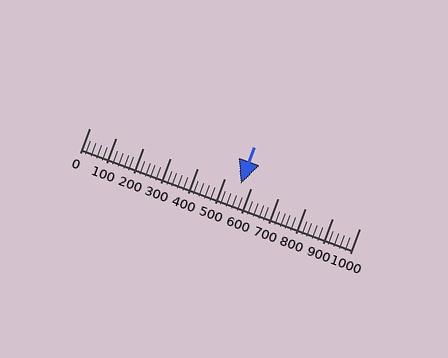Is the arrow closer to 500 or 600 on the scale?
The arrow is closer to 600.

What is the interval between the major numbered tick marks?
The major tick marks are spaced 100 units apart.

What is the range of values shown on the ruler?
The ruler shows values from 0 to 1000.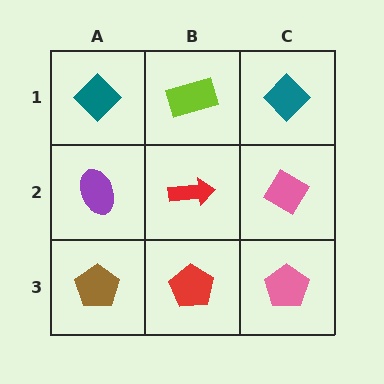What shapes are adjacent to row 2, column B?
A lime rectangle (row 1, column B), a red pentagon (row 3, column B), a purple ellipse (row 2, column A), a pink diamond (row 2, column C).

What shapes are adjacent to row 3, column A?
A purple ellipse (row 2, column A), a red pentagon (row 3, column B).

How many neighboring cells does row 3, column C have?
2.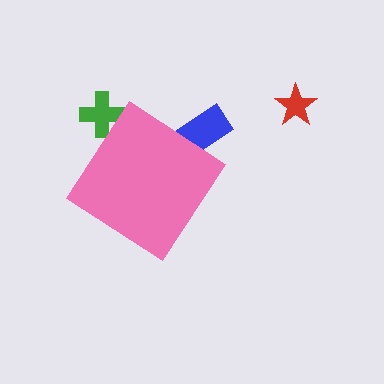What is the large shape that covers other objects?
A pink diamond.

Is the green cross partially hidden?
Yes, the green cross is partially hidden behind the pink diamond.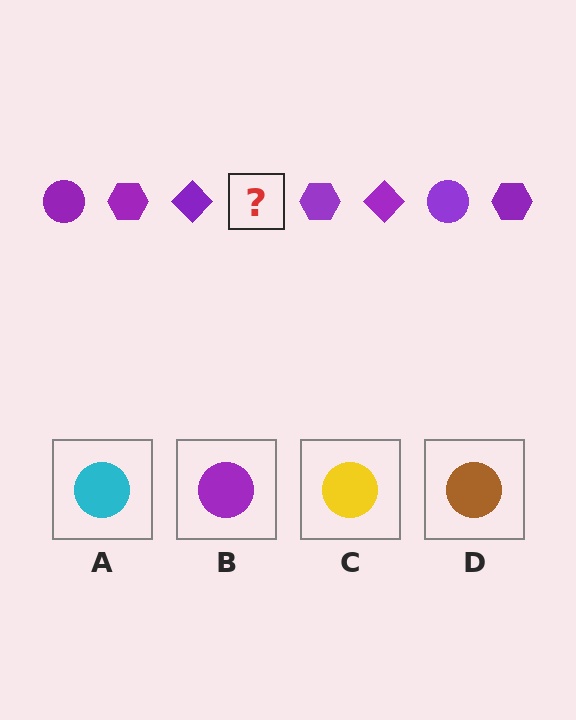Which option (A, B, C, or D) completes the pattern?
B.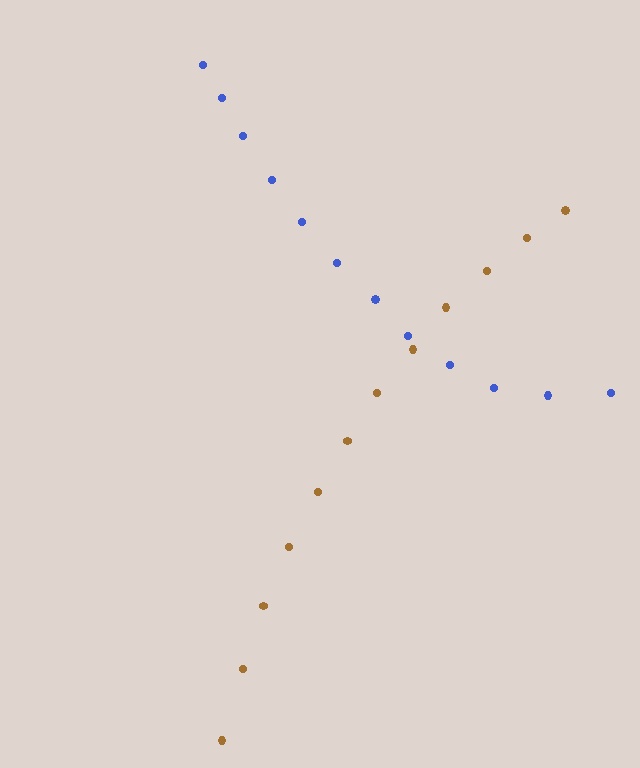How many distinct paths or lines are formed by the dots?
There are 2 distinct paths.